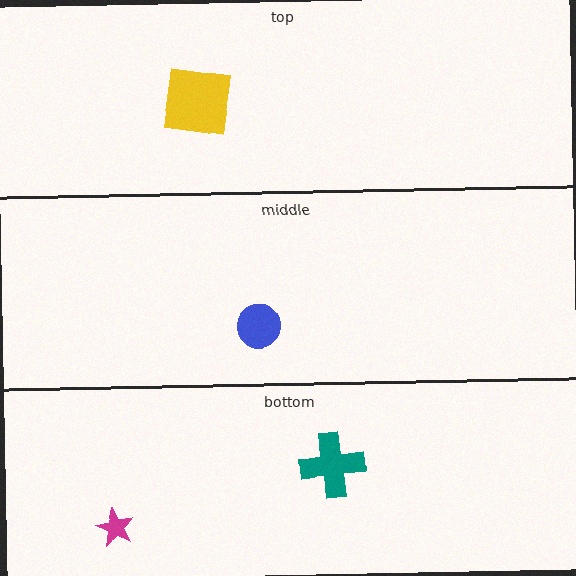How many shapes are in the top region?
1.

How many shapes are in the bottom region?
2.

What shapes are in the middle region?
The blue circle.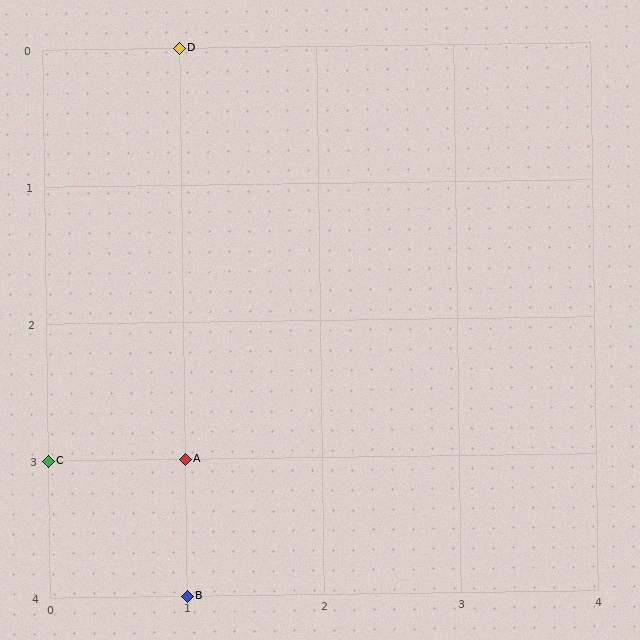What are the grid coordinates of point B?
Point B is at grid coordinates (1, 4).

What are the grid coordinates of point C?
Point C is at grid coordinates (0, 3).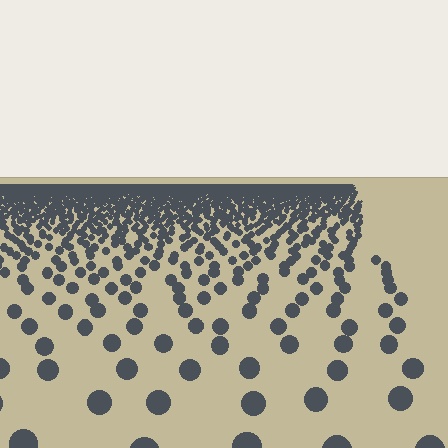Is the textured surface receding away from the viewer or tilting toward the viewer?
The surface is receding away from the viewer. Texture elements get smaller and denser toward the top.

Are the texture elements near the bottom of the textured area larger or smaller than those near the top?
Larger. Near the bottom, elements are closer to the viewer and appear at a bigger on-screen size.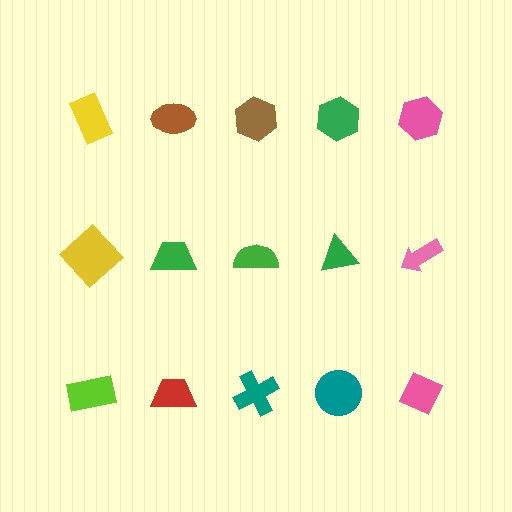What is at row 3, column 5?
A pink diamond.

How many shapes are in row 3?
5 shapes.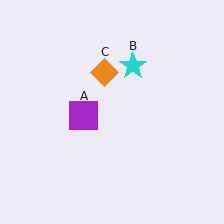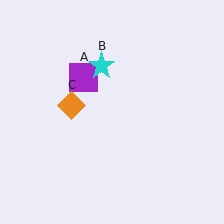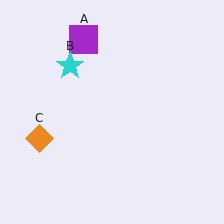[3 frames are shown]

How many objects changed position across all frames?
3 objects changed position: purple square (object A), cyan star (object B), orange diamond (object C).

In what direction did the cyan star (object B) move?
The cyan star (object B) moved left.